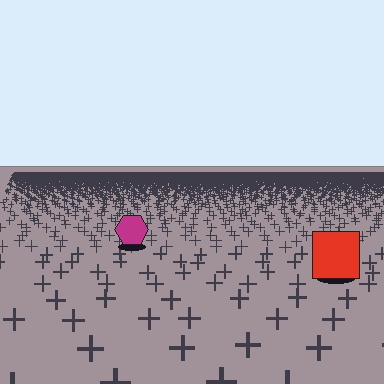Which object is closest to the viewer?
The red square is closest. The texture marks near it are larger and more spread out.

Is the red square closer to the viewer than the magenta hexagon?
Yes. The red square is closer — you can tell from the texture gradient: the ground texture is coarser near it.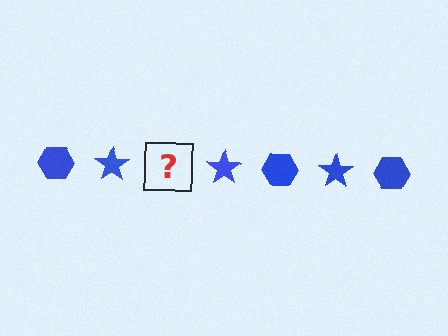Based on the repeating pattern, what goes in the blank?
The blank should be a blue hexagon.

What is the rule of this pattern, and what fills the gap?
The rule is that the pattern cycles through hexagon, star shapes in blue. The gap should be filled with a blue hexagon.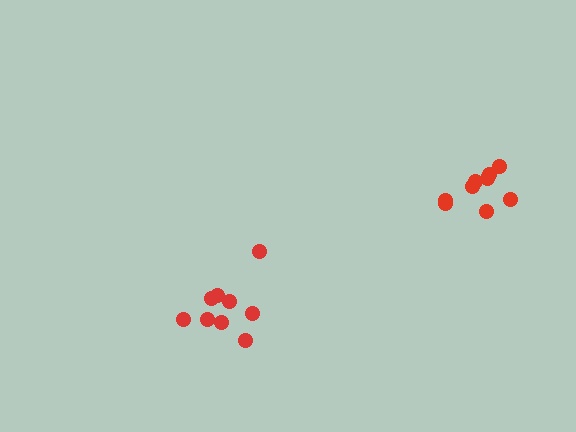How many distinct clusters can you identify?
There are 2 distinct clusters.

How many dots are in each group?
Group 1: 9 dots, Group 2: 9 dots (18 total).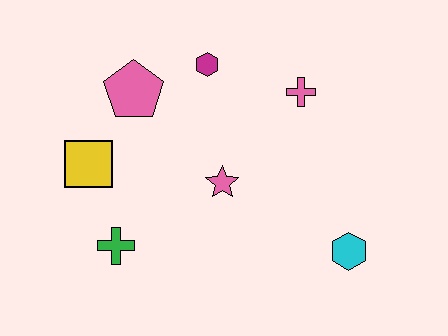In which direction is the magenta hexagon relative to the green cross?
The magenta hexagon is above the green cross.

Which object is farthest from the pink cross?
The green cross is farthest from the pink cross.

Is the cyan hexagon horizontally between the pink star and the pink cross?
No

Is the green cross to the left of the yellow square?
No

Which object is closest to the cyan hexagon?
The pink star is closest to the cyan hexagon.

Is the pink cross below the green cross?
No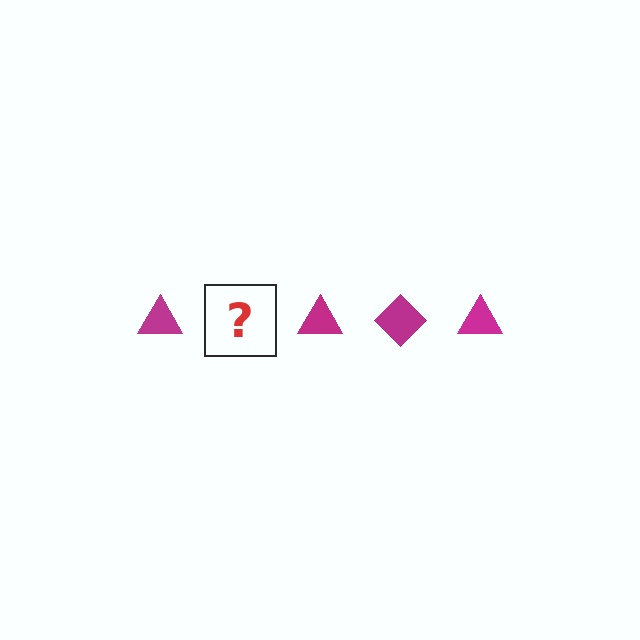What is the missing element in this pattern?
The missing element is a magenta diamond.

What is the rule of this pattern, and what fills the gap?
The rule is that the pattern cycles through triangle, diamond shapes in magenta. The gap should be filled with a magenta diamond.